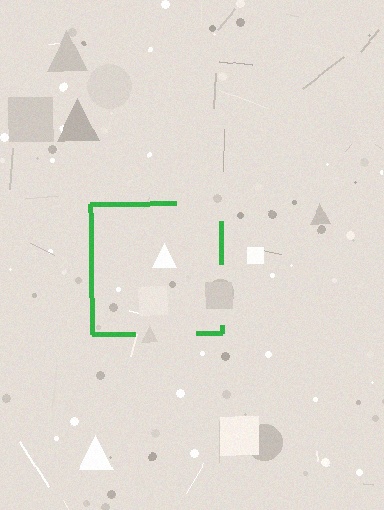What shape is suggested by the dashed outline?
The dashed outline suggests a square.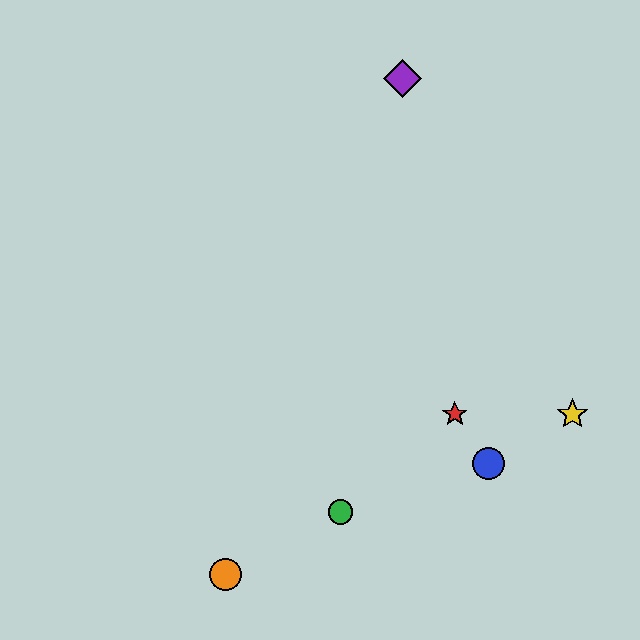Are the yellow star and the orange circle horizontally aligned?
No, the yellow star is at y≈414 and the orange circle is at y≈574.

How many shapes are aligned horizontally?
2 shapes (the red star, the yellow star) are aligned horizontally.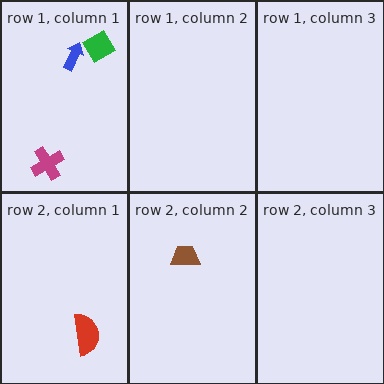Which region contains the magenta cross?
The row 1, column 1 region.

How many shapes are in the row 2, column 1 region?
1.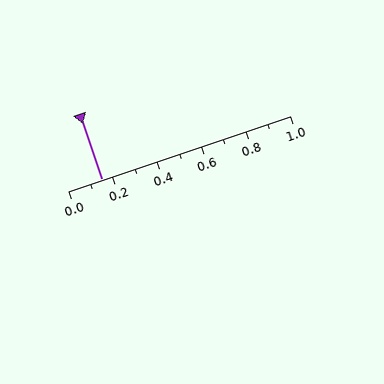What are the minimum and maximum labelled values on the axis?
The axis runs from 0.0 to 1.0.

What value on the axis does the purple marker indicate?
The marker indicates approximately 0.15.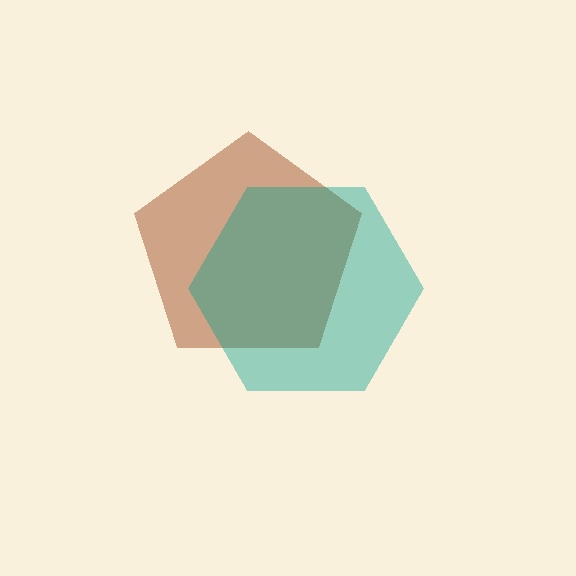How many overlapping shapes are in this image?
There are 2 overlapping shapes in the image.